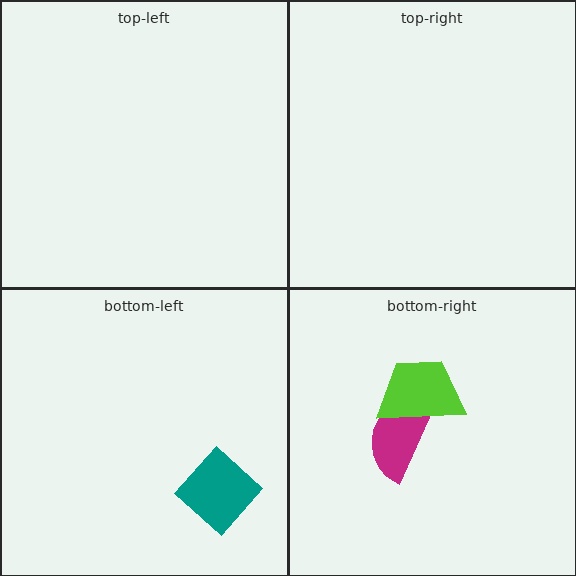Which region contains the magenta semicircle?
The bottom-right region.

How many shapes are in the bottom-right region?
2.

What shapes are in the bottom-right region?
The magenta semicircle, the lime trapezoid.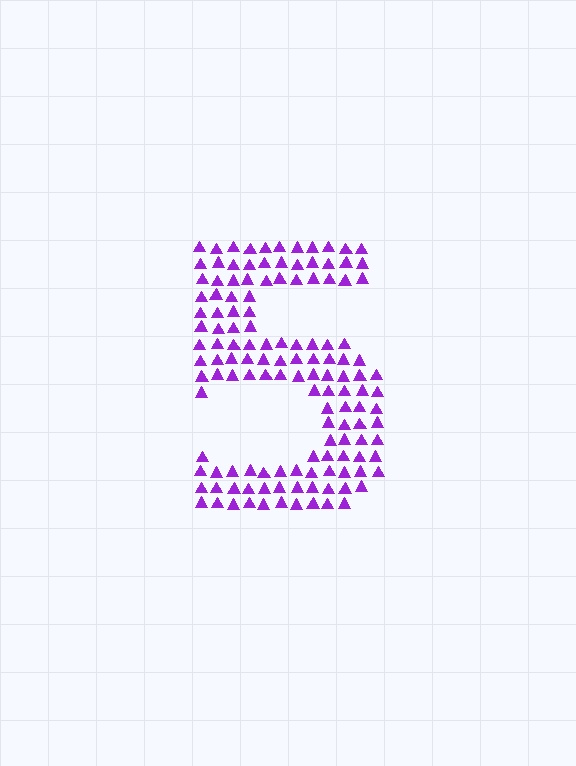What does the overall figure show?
The overall figure shows the digit 5.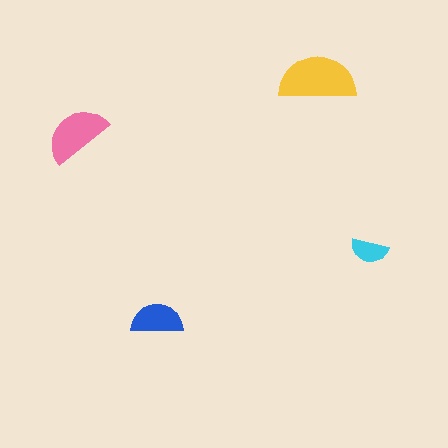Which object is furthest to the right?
The cyan semicircle is rightmost.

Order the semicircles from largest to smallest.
the yellow one, the pink one, the blue one, the cyan one.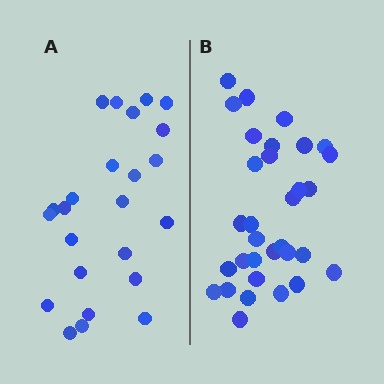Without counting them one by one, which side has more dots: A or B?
Region B (the right region) has more dots.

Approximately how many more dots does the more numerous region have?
Region B has roughly 8 or so more dots than region A.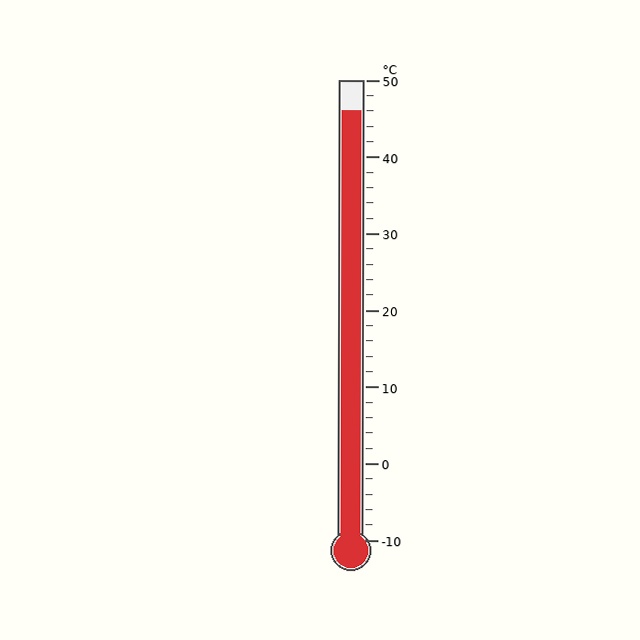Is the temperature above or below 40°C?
The temperature is above 40°C.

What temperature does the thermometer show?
The thermometer shows approximately 46°C.